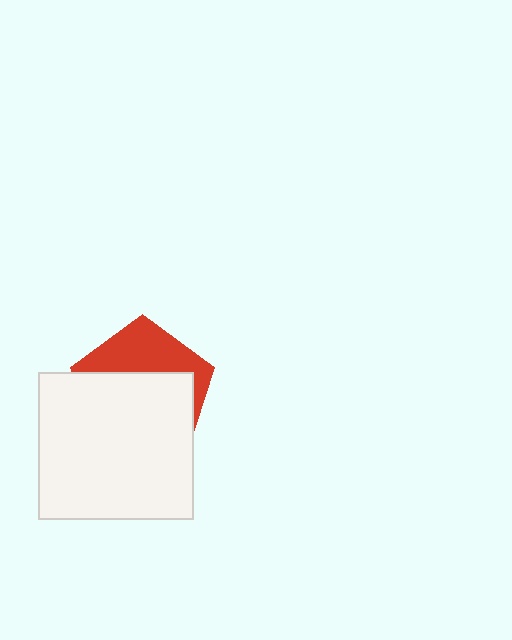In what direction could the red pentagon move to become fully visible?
The red pentagon could move up. That would shift it out from behind the white rectangle entirely.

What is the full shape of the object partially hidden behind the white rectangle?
The partially hidden object is a red pentagon.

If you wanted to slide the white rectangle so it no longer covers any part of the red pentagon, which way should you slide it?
Slide it down — that is the most direct way to separate the two shapes.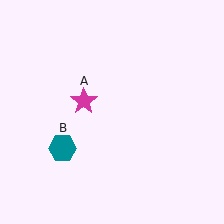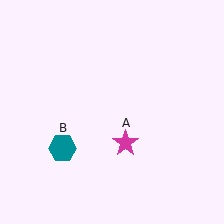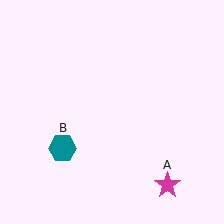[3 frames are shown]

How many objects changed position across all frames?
1 object changed position: magenta star (object A).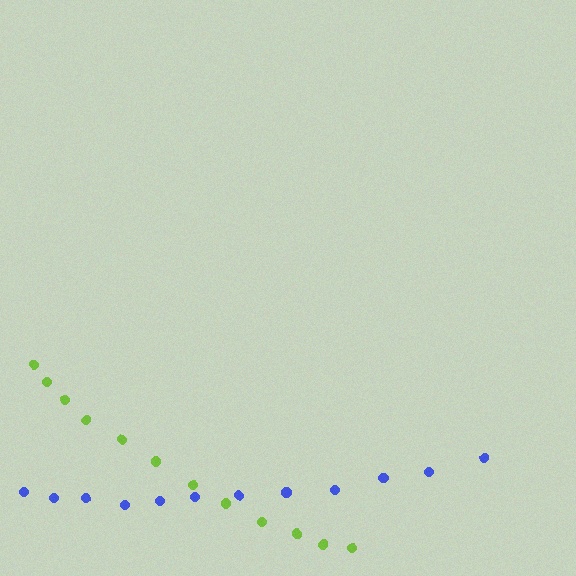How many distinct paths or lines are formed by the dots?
There are 2 distinct paths.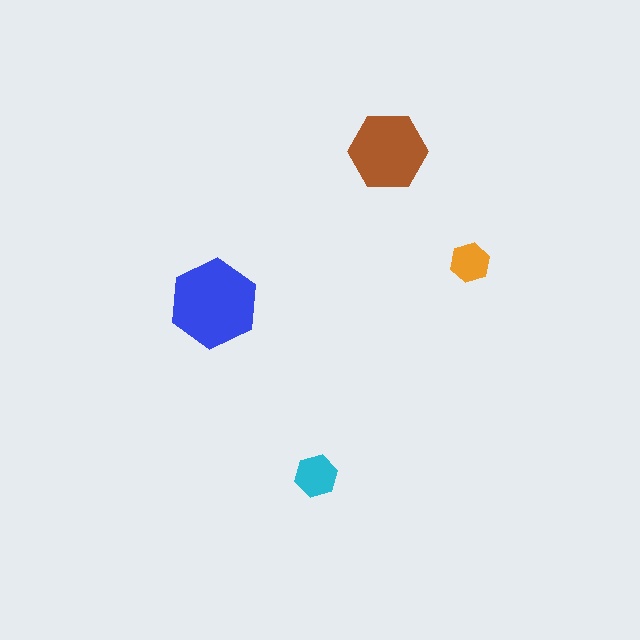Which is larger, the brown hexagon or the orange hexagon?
The brown one.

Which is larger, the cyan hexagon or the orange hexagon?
The cyan one.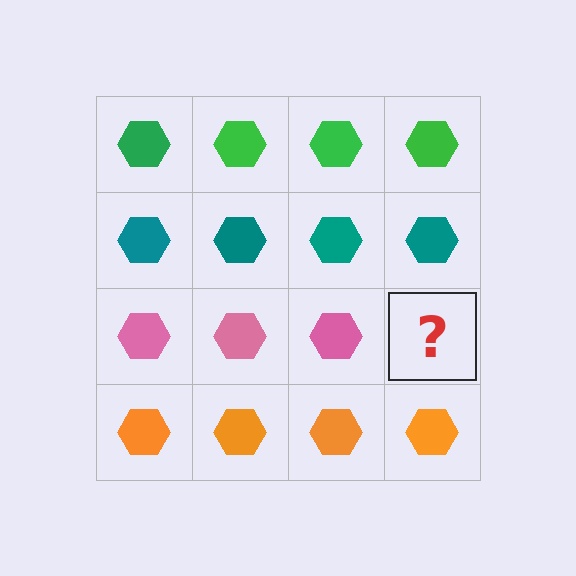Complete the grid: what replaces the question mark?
The question mark should be replaced with a pink hexagon.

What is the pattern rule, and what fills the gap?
The rule is that each row has a consistent color. The gap should be filled with a pink hexagon.